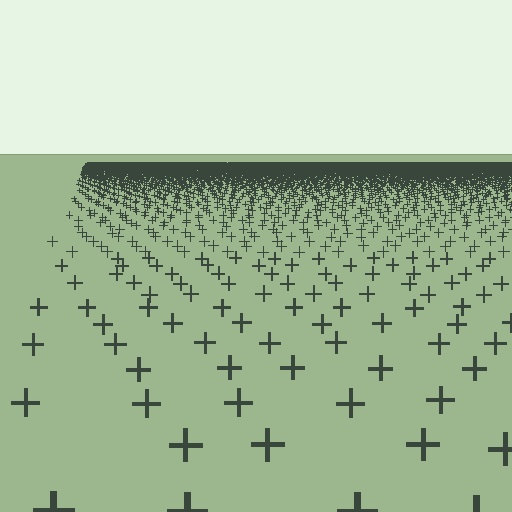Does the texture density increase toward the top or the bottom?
Density increases toward the top.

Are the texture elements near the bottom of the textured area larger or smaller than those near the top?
Larger. Near the bottom, elements are closer to the viewer and appear at a bigger on-screen size.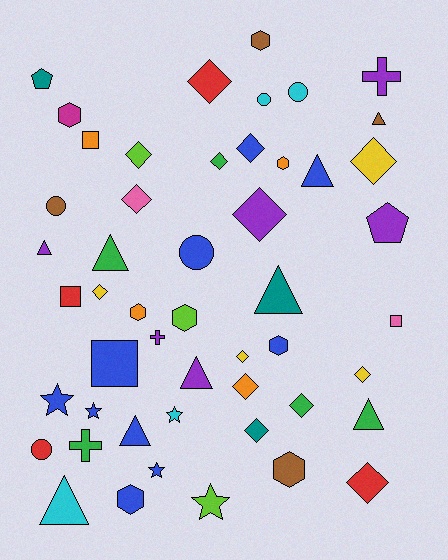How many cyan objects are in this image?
There are 4 cyan objects.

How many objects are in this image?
There are 50 objects.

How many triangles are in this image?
There are 9 triangles.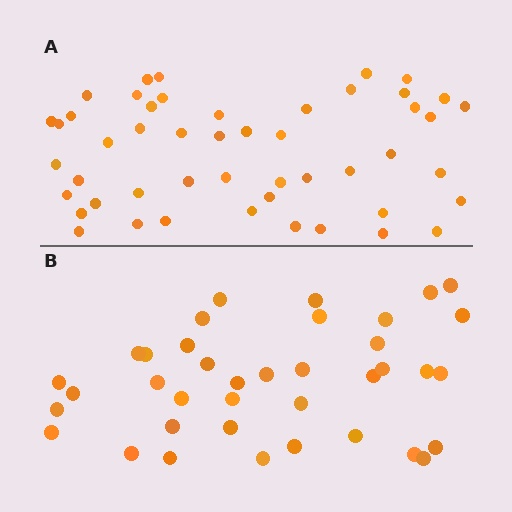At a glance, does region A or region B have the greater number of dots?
Region A (the top region) has more dots.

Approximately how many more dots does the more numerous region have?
Region A has roughly 12 or so more dots than region B.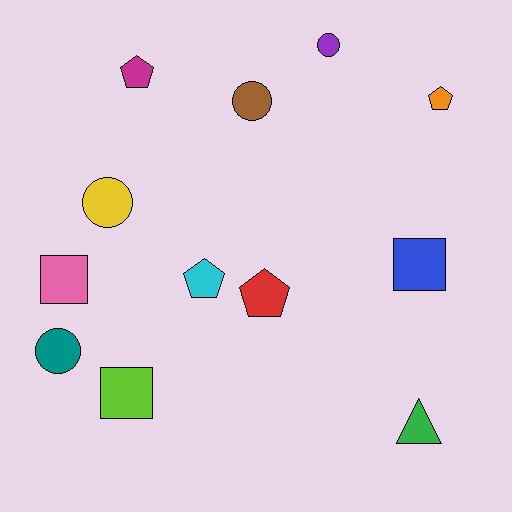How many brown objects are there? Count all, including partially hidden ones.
There is 1 brown object.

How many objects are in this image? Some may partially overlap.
There are 12 objects.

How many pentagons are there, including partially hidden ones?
There are 4 pentagons.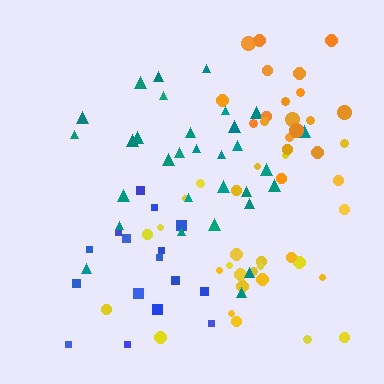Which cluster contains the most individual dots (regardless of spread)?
Teal (31).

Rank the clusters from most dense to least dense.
orange, teal, yellow, blue.